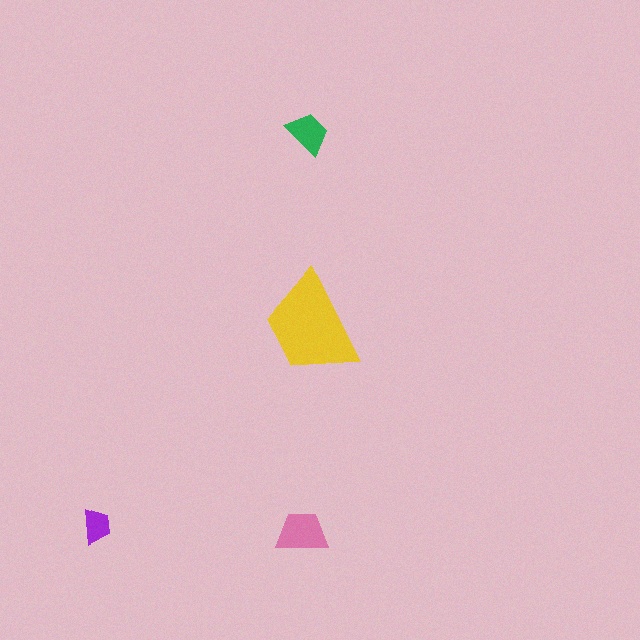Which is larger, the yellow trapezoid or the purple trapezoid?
The yellow one.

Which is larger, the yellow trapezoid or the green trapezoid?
The yellow one.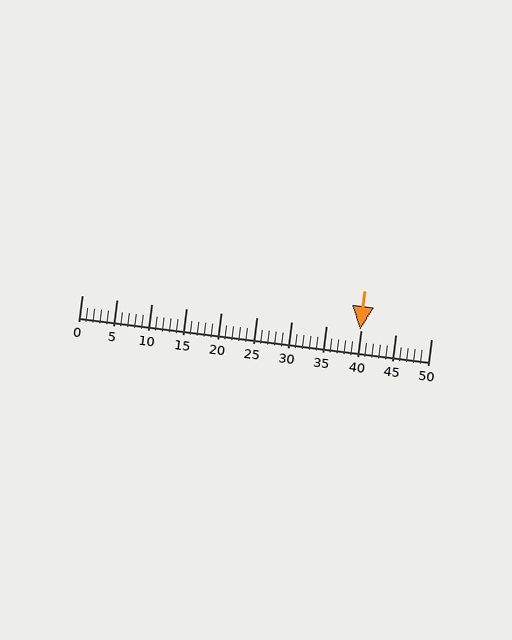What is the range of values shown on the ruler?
The ruler shows values from 0 to 50.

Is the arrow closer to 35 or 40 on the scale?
The arrow is closer to 40.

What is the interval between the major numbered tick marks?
The major tick marks are spaced 5 units apart.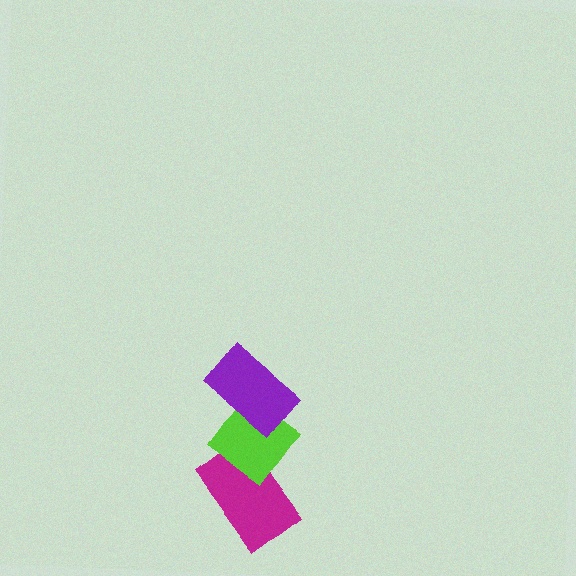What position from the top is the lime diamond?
The lime diamond is 2nd from the top.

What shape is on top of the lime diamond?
The purple rectangle is on top of the lime diamond.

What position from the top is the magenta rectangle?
The magenta rectangle is 3rd from the top.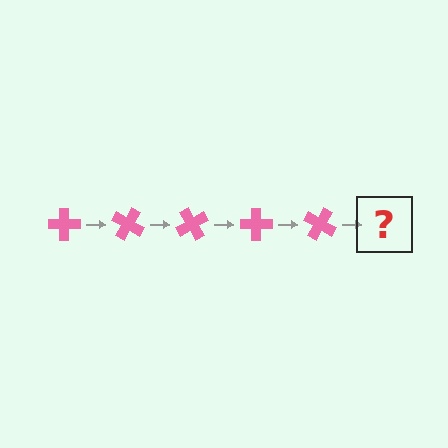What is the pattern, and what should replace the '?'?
The pattern is that the cross rotates 30 degrees each step. The '?' should be a pink cross rotated 150 degrees.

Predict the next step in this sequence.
The next step is a pink cross rotated 150 degrees.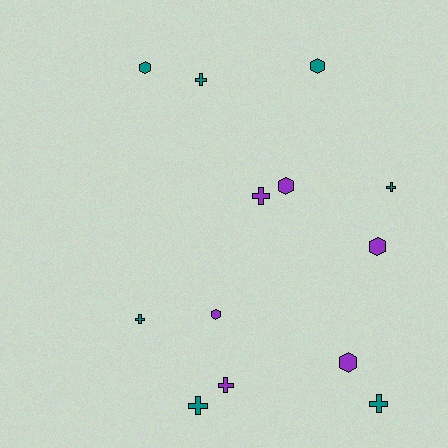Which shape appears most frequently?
Cross, with 7 objects.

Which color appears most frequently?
Teal, with 7 objects.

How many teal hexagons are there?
There are 2 teal hexagons.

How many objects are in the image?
There are 13 objects.